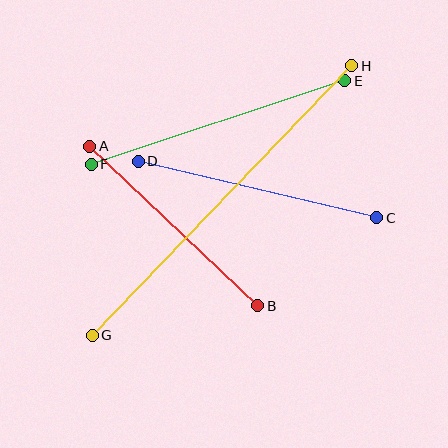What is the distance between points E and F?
The distance is approximately 267 pixels.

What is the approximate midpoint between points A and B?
The midpoint is at approximately (174, 226) pixels.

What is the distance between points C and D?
The distance is approximately 245 pixels.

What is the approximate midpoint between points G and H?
The midpoint is at approximately (222, 200) pixels.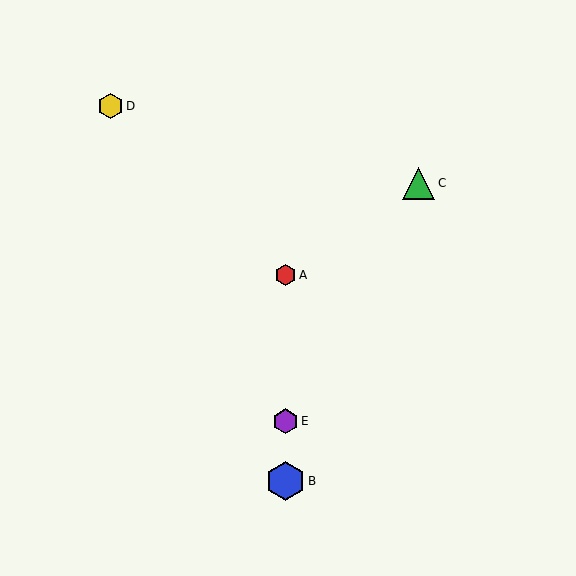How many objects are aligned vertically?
3 objects (A, B, E) are aligned vertically.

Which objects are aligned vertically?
Objects A, B, E are aligned vertically.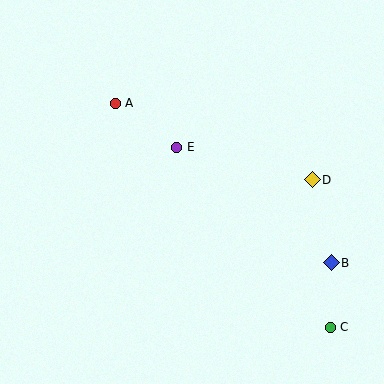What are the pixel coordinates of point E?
Point E is at (177, 147).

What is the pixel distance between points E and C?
The distance between E and C is 236 pixels.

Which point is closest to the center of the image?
Point E at (177, 147) is closest to the center.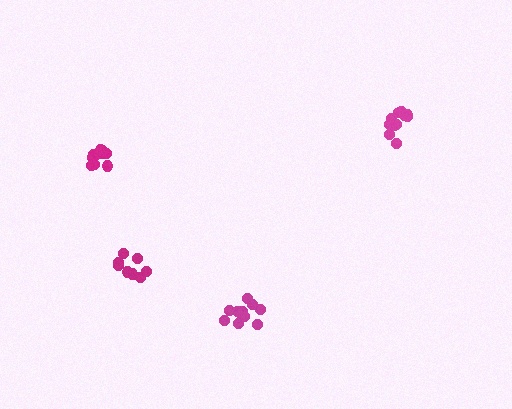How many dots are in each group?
Group 1: 8 dots, Group 2: 10 dots, Group 3: 12 dots, Group 4: 12 dots (42 total).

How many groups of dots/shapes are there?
There are 4 groups.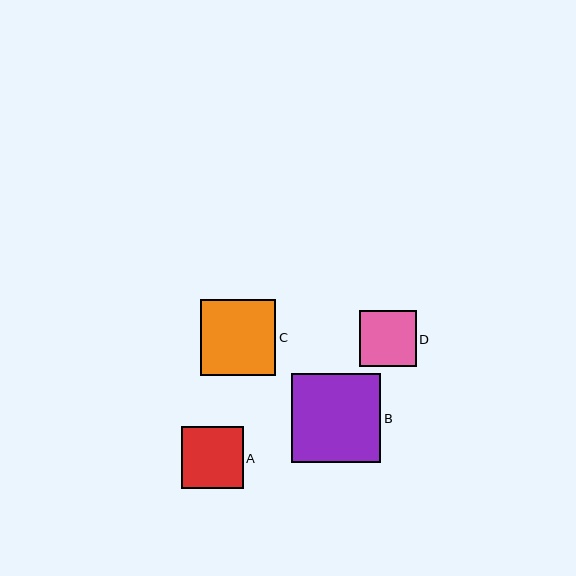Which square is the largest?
Square B is the largest with a size of approximately 89 pixels.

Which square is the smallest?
Square D is the smallest with a size of approximately 57 pixels.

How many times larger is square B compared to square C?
Square B is approximately 1.2 times the size of square C.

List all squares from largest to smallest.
From largest to smallest: B, C, A, D.